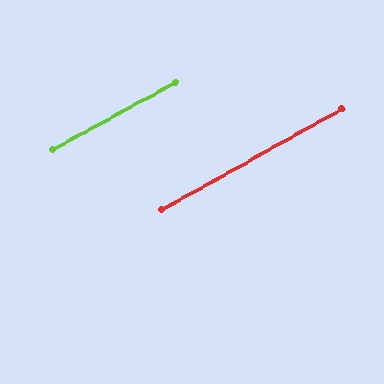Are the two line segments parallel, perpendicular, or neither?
Parallel — their directions differ by only 0.5°.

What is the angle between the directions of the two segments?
Approximately 1 degree.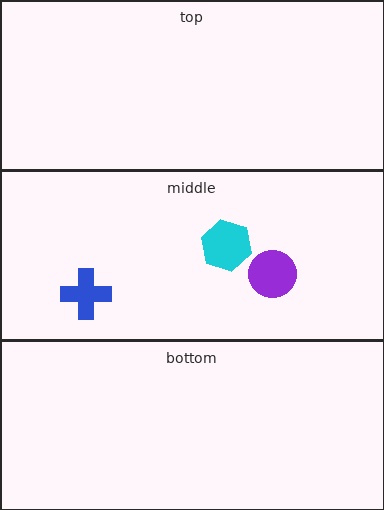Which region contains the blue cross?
The middle region.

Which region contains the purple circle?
The middle region.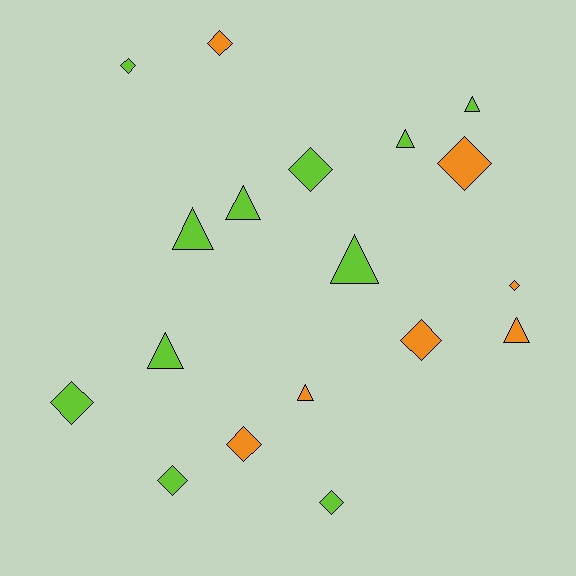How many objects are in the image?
There are 18 objects.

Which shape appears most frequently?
Diamond, with 10 objects.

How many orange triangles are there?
There are 2 orange triangles.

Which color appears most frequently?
Lime, with 11 objects.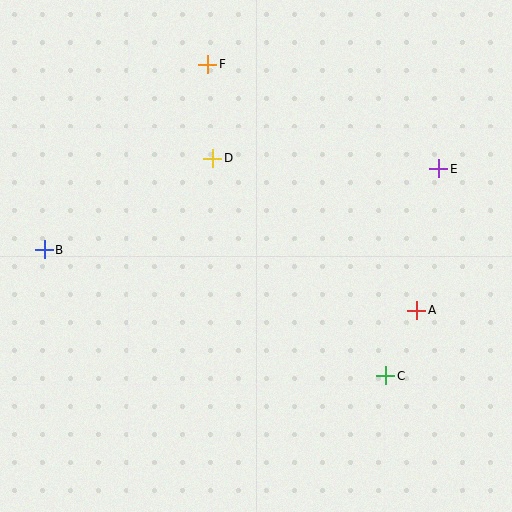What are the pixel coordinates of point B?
Point B is at (44, 250).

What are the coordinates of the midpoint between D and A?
The midpoint between D and A is at (315, 234).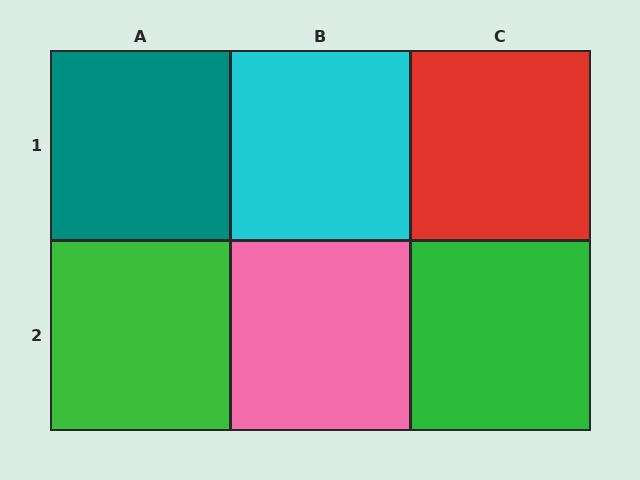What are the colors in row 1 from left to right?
Teal, cyan, red.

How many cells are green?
2 cells are green.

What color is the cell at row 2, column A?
Green.